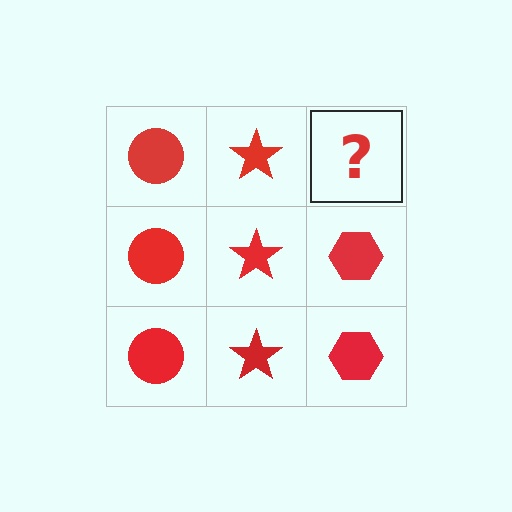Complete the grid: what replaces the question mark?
The question mark should be replaced with a red hexagon.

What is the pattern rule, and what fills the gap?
The rule is that each column has a consistent shape. The gap should be filled with a red hexagon.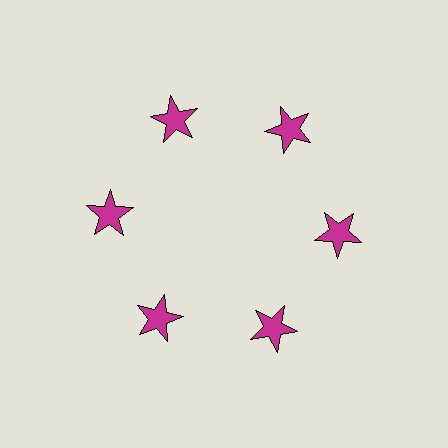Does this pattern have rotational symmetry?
Yes, this pattern has 6-fold rotational symmetry. It looks the same after rotating 60 degrees around the center.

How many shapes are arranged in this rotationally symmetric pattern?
There are 6 shapes, arranged in 6 groups of 1.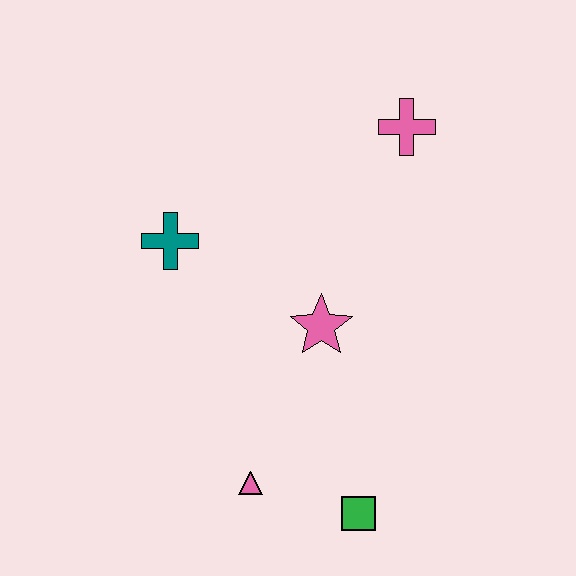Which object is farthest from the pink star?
The pink cross is farthest from the pink star.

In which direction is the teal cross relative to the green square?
The teal cross is above the green square.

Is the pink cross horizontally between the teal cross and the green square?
No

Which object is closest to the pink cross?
The pink star is closest to the pink cross.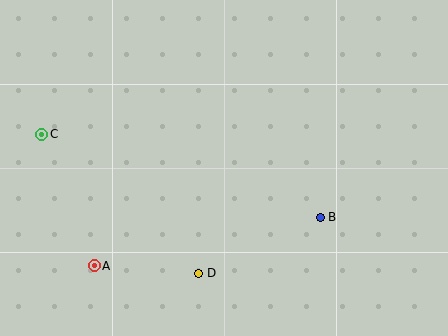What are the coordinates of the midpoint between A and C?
The midpoint between A and C is at (68, 200).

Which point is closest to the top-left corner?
Point C is closest to the top-left corner.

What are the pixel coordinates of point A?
Point A is at (94, 266).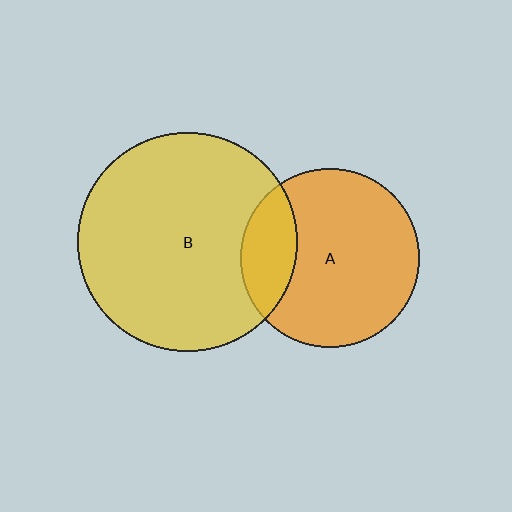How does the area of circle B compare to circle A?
Approximately 1.5 times.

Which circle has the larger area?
Circle B (yellow).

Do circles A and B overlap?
Yes.